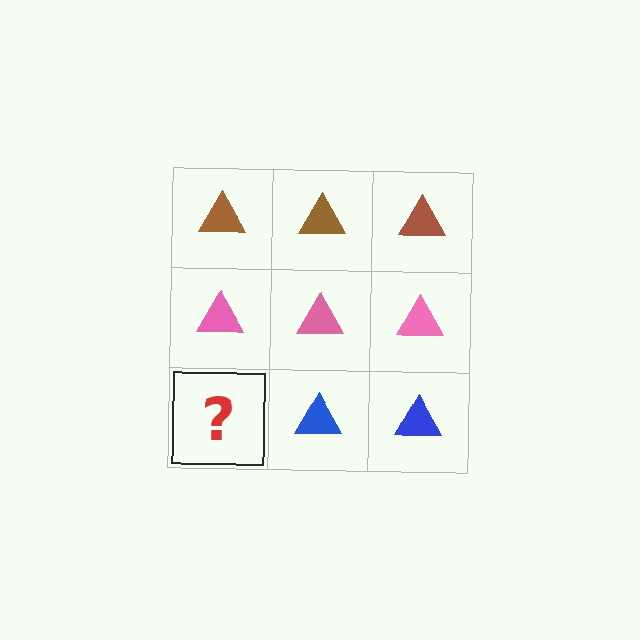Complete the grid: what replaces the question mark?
The question mark should be replaced with a blue triangle.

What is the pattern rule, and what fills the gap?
The rule is that each row has a consistent color. The gap should be filled with a blue triangle.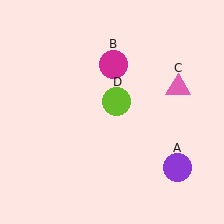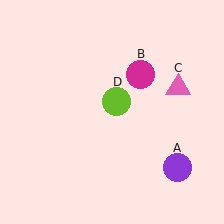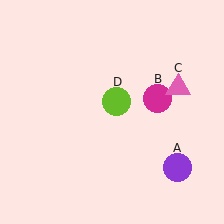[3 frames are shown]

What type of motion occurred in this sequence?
The magenta circle (object B) rotated clockwise around the center of the scene.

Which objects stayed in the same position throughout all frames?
Purple circle (object A) and pink triangle (object C) and lime circle (object D) remained stationary.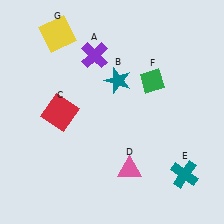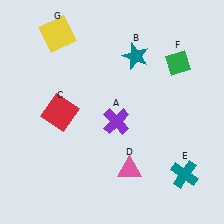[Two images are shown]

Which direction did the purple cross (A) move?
The purple cross (A) moved down.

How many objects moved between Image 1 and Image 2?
3 objects moved between the two images.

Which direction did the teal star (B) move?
The teal star (B) moved up.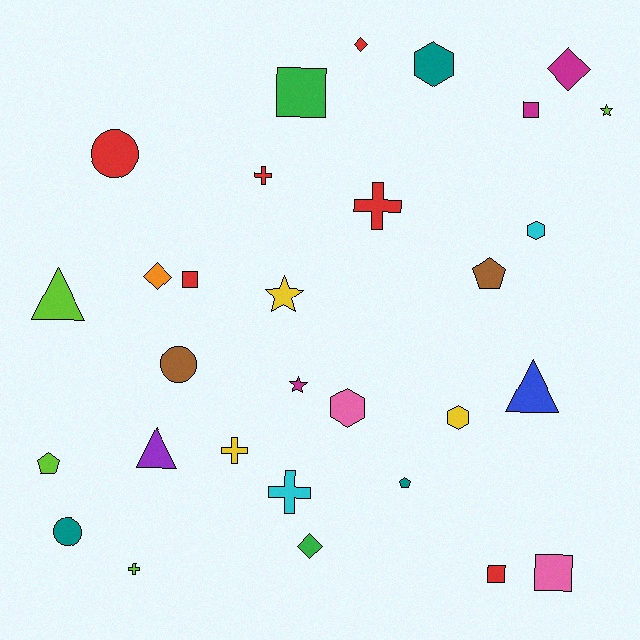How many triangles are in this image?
There are 3 triangles.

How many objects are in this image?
There are 30 objects.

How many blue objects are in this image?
There is 1 blue object.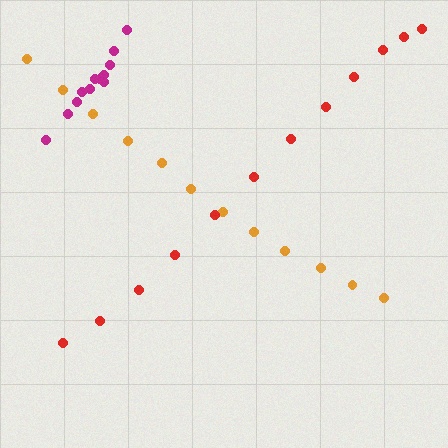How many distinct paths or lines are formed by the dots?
There are 3 distinct paths.